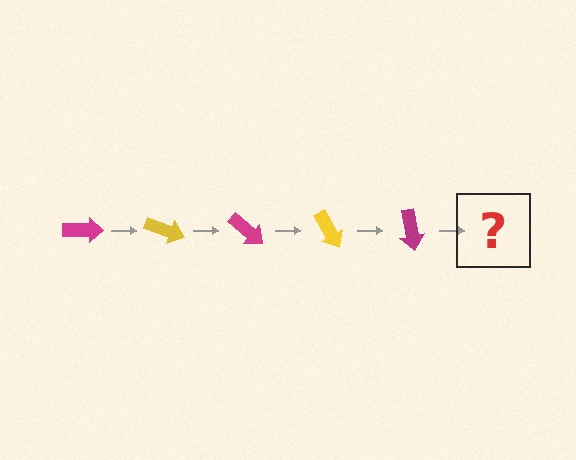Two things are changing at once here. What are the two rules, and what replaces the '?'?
The two rules are that it rotates 20 degrees each step and the color cycles through magenta and yellow. The '?' should be a yellow arrow, rotated 100 degrees from the start.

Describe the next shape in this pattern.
It should be a yellow arrow, rotated 100 degrees from the start.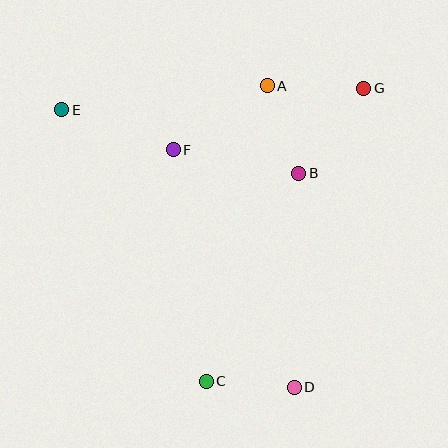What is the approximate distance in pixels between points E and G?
The distance between E and G is approximately 302 pixels.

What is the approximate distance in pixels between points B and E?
The distance between B and E is approximately 245 pixels.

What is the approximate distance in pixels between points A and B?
The distance between A and B is approximately 93 pixels.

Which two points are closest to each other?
Points C and D are closest to each other.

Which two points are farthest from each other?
Points D and E are farthest from each other.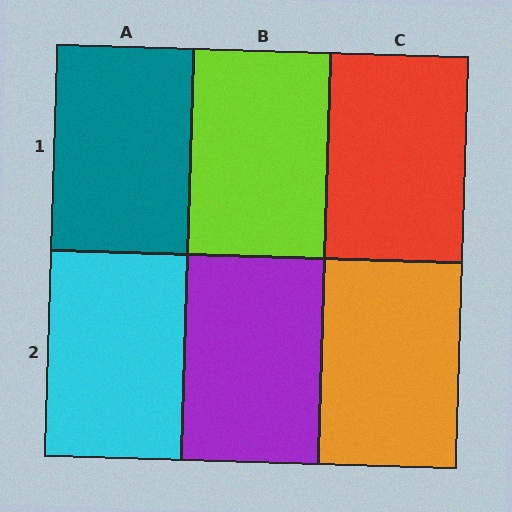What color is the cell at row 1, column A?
Teal.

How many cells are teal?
1 cell is teal.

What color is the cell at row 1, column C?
Red.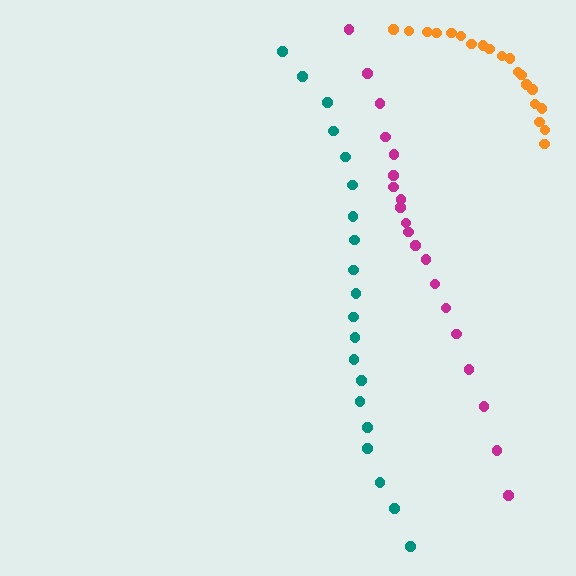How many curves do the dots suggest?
There are 3 distinct paths.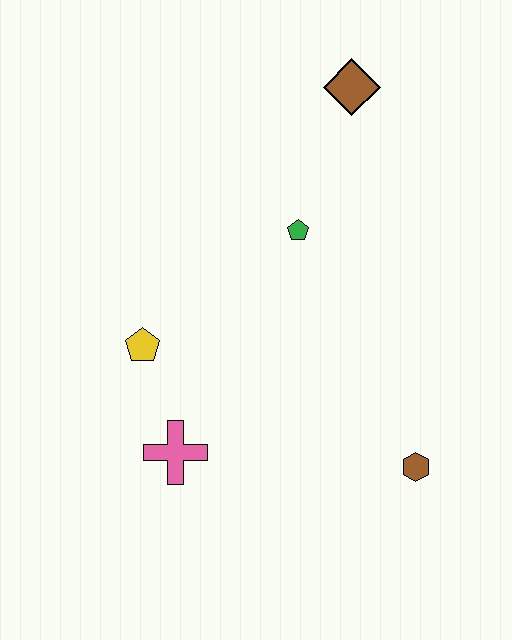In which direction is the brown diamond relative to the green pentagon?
The brown diamond is above the green pentagon.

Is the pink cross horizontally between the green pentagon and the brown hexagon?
No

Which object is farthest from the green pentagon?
The brown hexagon is farthest from the green pentagon.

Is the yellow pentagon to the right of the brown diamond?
No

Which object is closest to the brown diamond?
The green pentagon is closest to the brown diamond.